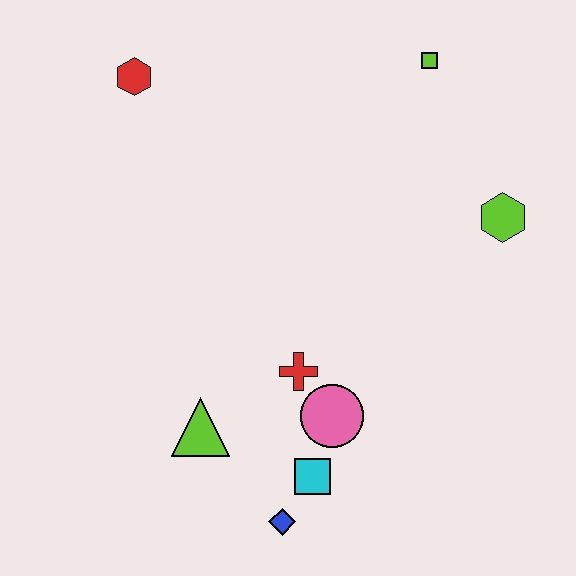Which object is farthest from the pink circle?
The red hexagon is farthest from the pink circle.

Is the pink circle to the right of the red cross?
Yes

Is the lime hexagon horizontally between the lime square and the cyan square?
No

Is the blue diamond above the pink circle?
No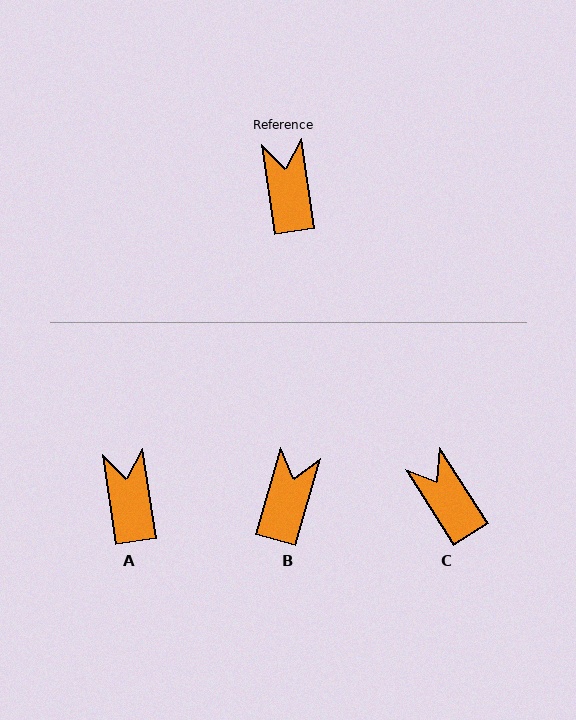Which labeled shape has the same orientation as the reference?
A.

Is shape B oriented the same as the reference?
No, it is off by about 25 degrees.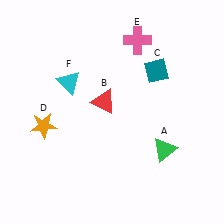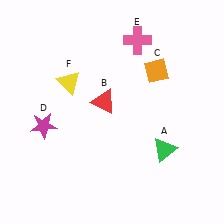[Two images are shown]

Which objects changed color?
C changed from teal to orange. D changed from orange to magenta. F changed from cyan to yellow.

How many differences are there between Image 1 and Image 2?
There are 3 differences between the two images.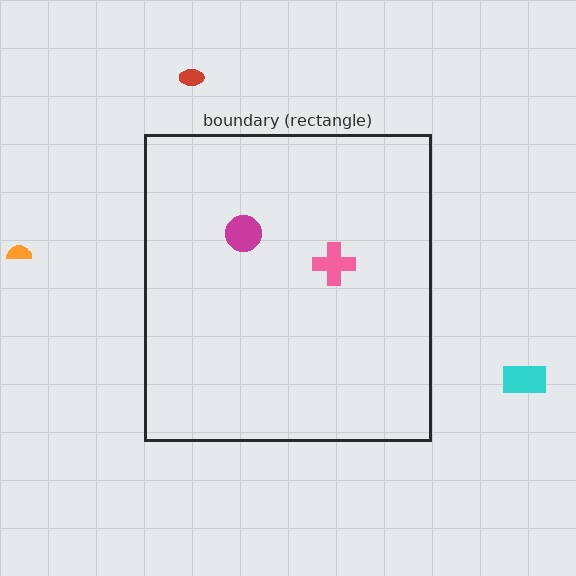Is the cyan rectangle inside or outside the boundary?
Outside.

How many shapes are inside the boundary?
2 inside, 3 outside.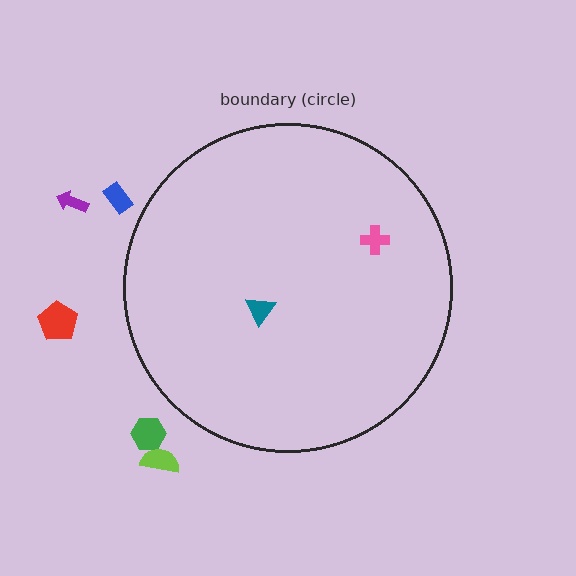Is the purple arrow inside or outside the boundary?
Outside.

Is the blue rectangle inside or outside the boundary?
Outside.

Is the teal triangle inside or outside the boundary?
Inside.